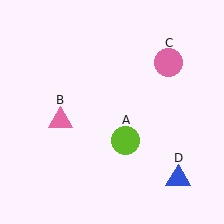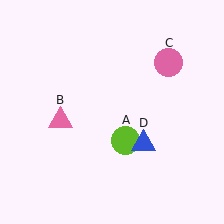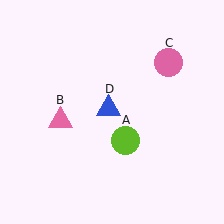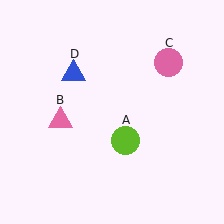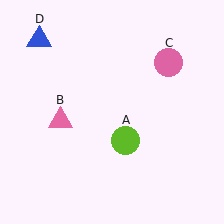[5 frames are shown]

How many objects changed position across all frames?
1 object changed position: blue triangle (object D).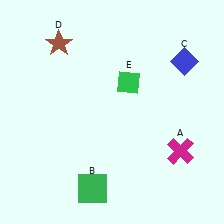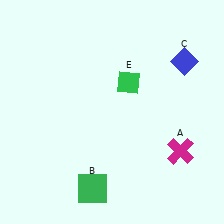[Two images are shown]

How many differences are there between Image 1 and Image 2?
There is 1 difference between the two images.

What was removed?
The brown star (D) was removed in Image 2.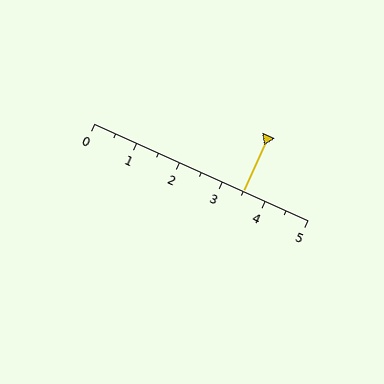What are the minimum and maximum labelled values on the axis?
The axis runs from 0 to 5.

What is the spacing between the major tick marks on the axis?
The major ticks are spaced 1 apart.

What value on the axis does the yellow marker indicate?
The marker indicates approximately 3.5.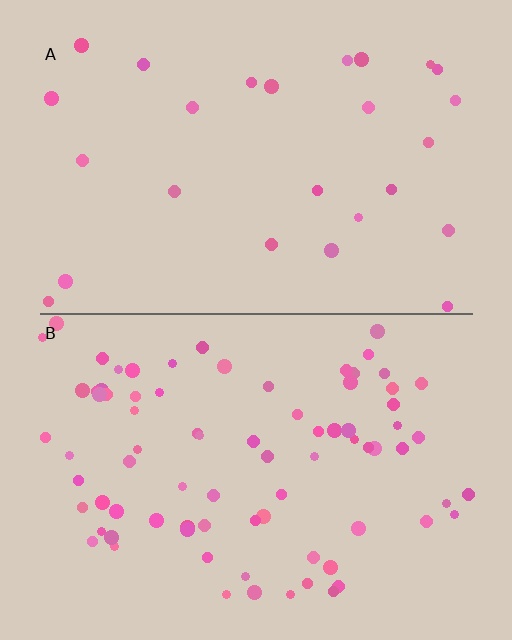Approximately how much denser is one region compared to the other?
Approximately 3.1× — region B over region A.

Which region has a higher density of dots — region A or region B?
B (the bottom).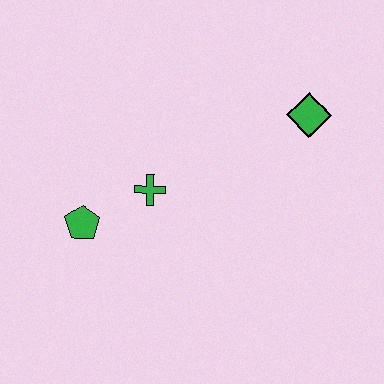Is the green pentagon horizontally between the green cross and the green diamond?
No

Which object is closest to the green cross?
The green pentagon is closest to the green cross.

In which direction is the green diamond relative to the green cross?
The green diamond is to the right of the green cross.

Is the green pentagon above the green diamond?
No